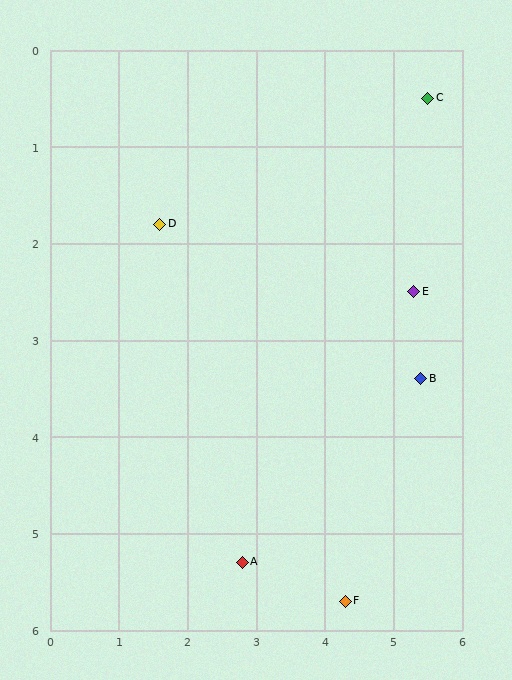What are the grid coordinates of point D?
Point D is at approximately (1.6, 1.8).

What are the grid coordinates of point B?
Point B is at approximately (5.4, 3.4).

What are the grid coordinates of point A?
Point A is at approximately (2.8, 5.3).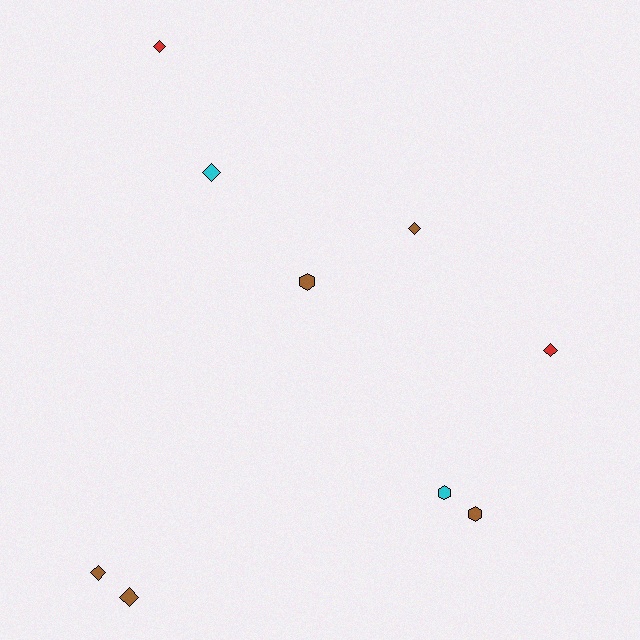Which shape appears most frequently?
Diamond, with 6 objects.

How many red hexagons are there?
There are no red hexagons.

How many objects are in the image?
There are 9 objects.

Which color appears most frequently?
Brown, with 5 objects.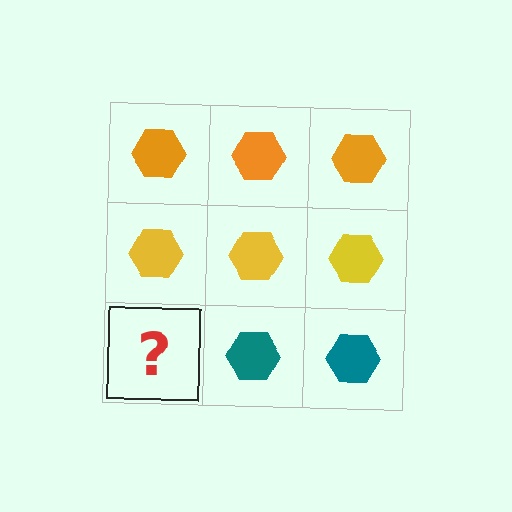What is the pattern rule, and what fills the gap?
The rule is that each row has a consistent color. The gap should be filled with a teal hexagon.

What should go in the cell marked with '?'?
The missing cell should contain a teal hexagon.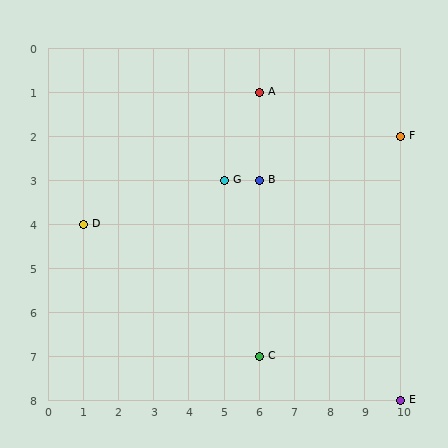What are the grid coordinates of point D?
Point D is at grid coordinates (1, 4).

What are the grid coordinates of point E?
Point E is at grid coordinates (10, 8).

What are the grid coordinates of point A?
Point A is at grid coordinates (6, 1).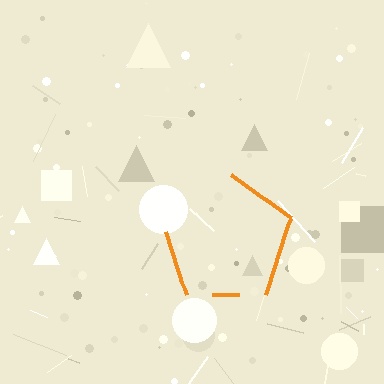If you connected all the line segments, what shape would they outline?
They would outline a pentagon.